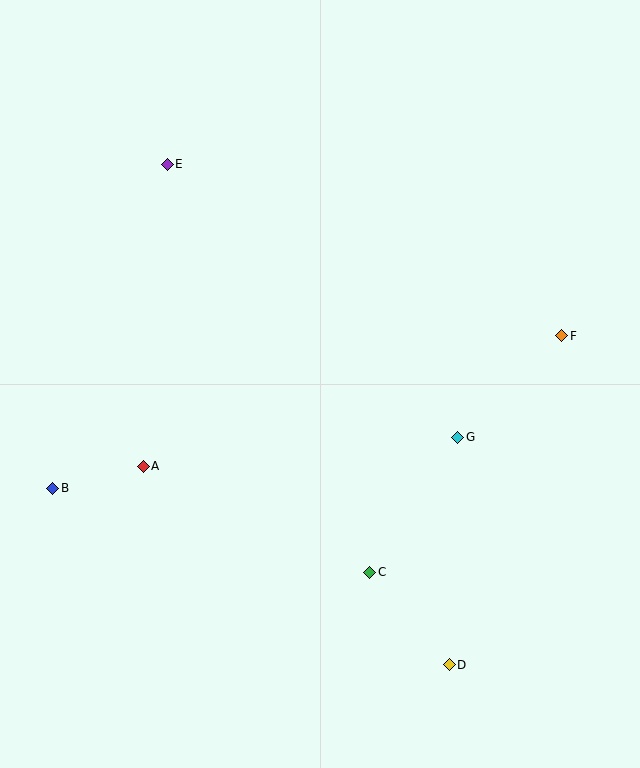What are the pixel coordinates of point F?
Point F is at (562, 336).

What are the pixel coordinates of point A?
Point A is at (143, 466).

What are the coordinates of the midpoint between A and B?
The midpoint between A and B is at (98, 477).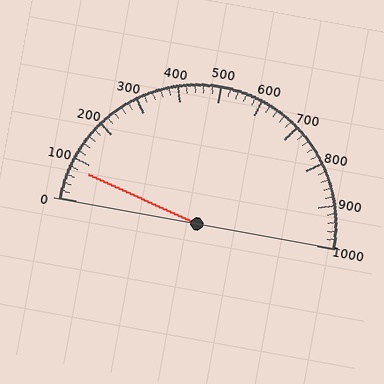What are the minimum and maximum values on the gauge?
The gauge ranges from 0 to 1000.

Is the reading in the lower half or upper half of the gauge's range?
The reading is in the lower half of the range (0 to 1000).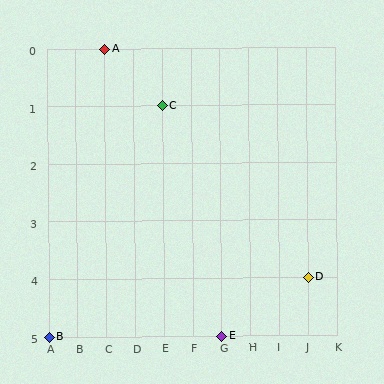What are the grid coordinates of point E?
Point E is at grid coordinates (G, 5).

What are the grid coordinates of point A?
Point A is at grid coordinates (C, 0).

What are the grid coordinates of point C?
Point C is at grid coordinates (E, 1).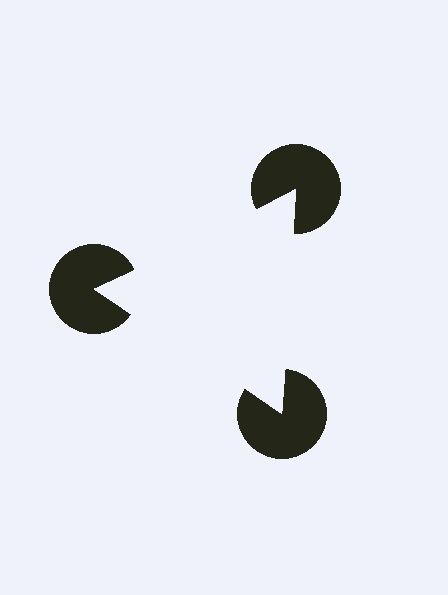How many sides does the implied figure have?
3 sides.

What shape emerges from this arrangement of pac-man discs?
An illusory triangle — its edges are inferred from the aligned wedge cuts in the pac-man discs, not physically drawn.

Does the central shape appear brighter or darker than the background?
It typically appears slightly brighter than the background, even though no actual brightness change is drawn.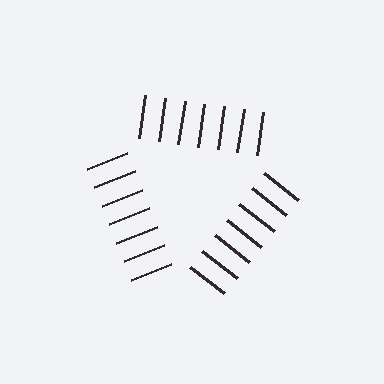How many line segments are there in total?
21 — 7 along each of the 3 edges.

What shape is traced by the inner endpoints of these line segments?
An illusory triangle — the line segments terminate on its edges but no continuous stroke is drawn.